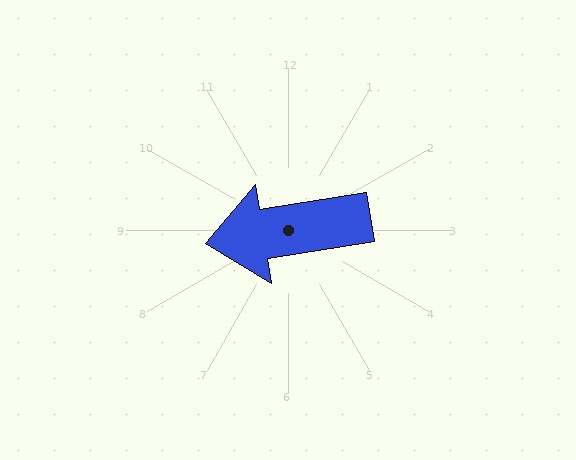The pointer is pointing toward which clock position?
Roughly 9 o'clock.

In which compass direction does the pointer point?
West.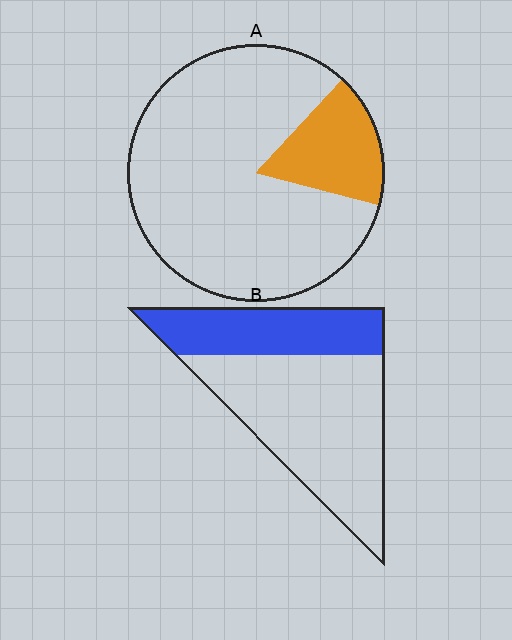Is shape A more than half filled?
No.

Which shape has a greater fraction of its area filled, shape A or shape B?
Shape B.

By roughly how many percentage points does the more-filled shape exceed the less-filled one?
By roughly 15 percentage points (B over A).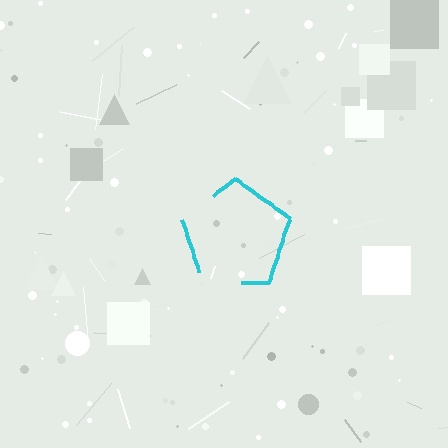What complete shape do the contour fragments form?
The contour fragments form a pentagon.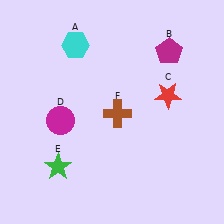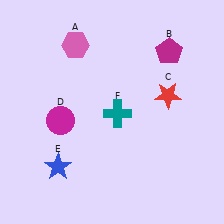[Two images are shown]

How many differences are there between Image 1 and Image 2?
There are 3 differences between the two images.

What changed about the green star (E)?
In Image 1, E is green. In Image 2, it changed to blue.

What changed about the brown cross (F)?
In Image 1, F is brown. In Image 2, it changed to teal.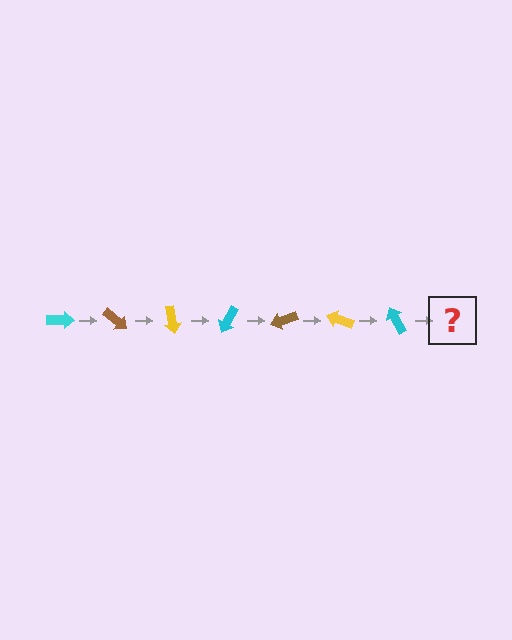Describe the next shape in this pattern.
It should be a brown arrow, rotated 280 degrees from the start.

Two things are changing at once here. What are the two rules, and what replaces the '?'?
The two rules are that it rotates 40 degrees each step and the color cycles through cyan, brown, and yellow. The '?' should be a brown arrow, rotated 280 degrees from the start.